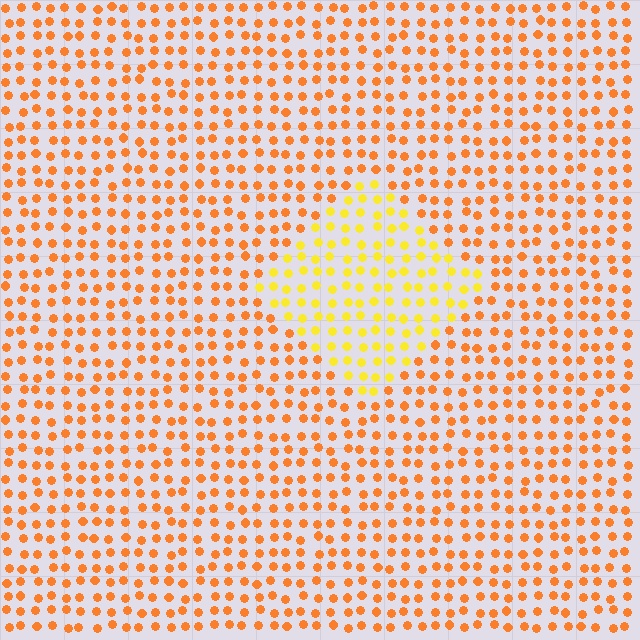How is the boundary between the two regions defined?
The boundary is defined purely by a slight shift in hue (about 31 degrees). Spacing, size, and orientation are identical on both sides.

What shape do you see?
I see a diamond.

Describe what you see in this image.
The image is filled with small orange elements in a uniform arrangement. A diamond-shaped region is visible where the elements are tinted to a slightly different hue, forming a subtle color boundary.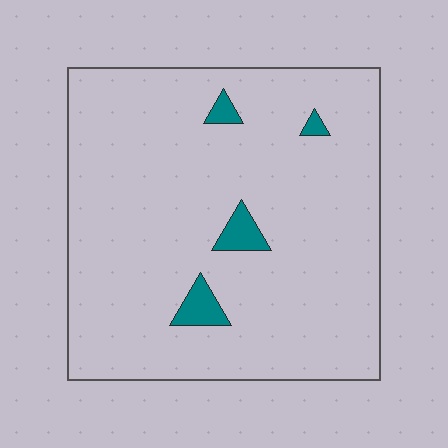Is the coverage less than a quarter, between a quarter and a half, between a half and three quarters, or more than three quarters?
Less than a quarter.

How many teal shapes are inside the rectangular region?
4.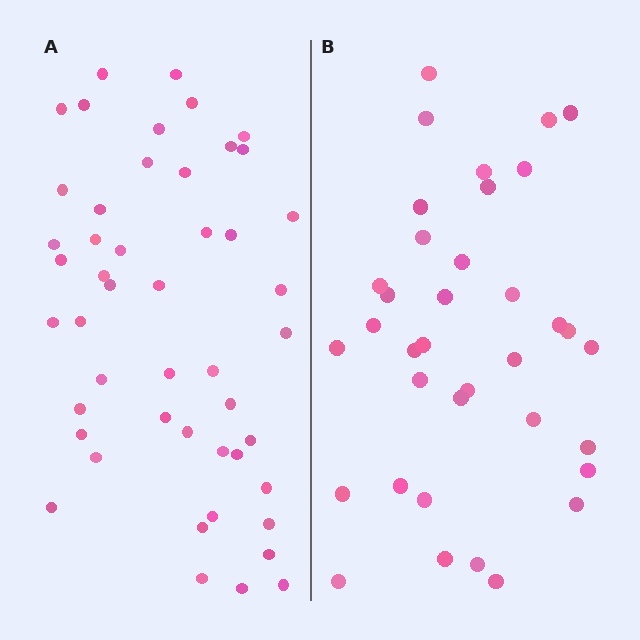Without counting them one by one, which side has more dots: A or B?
Region A (the left region) has more dots.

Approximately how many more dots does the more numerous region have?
Region A has roughly 12 or so more dots than region B.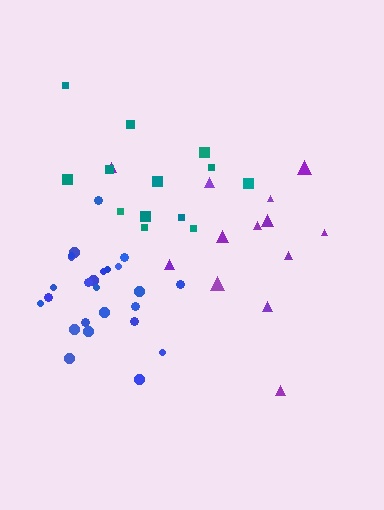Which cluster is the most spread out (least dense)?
Purple.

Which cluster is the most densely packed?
Blue.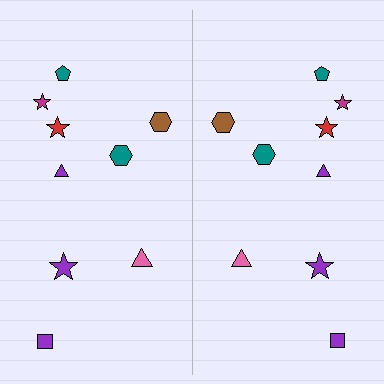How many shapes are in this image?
There are 18 shapes in this image.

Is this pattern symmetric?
Yes, this pattern has bilateral (reflection) symmetry.